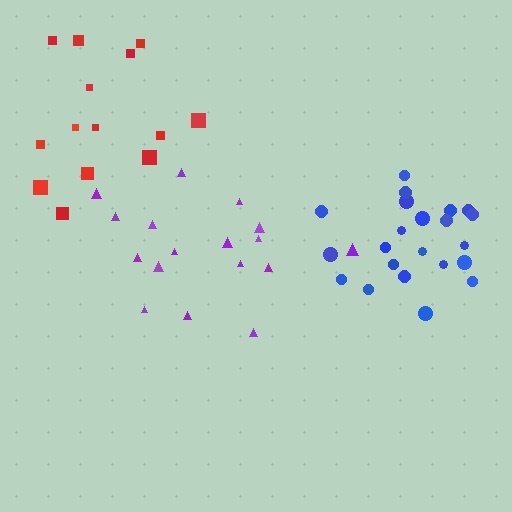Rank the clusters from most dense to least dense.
blue, purple, red.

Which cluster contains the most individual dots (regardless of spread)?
Blue (22).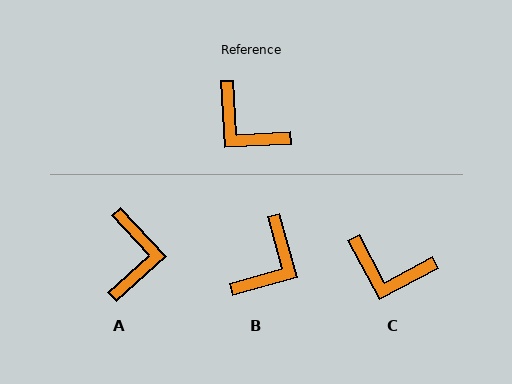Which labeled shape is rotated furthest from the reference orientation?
A, about 129 degrees away.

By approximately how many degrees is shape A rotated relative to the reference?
Approximately 129 degrees counter-clockwise.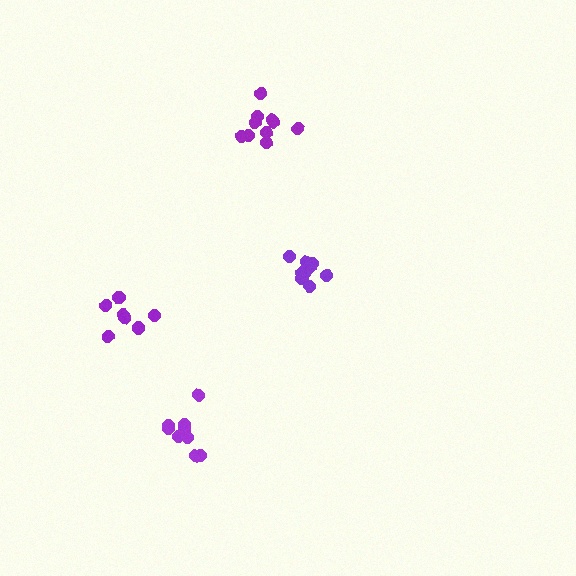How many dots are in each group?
Group 1: 10 dots, Group 2: 8 dots, Group 3: 10 dots, Group 4: 9 dots (37 total).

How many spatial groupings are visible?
There are 4 spatial groupings.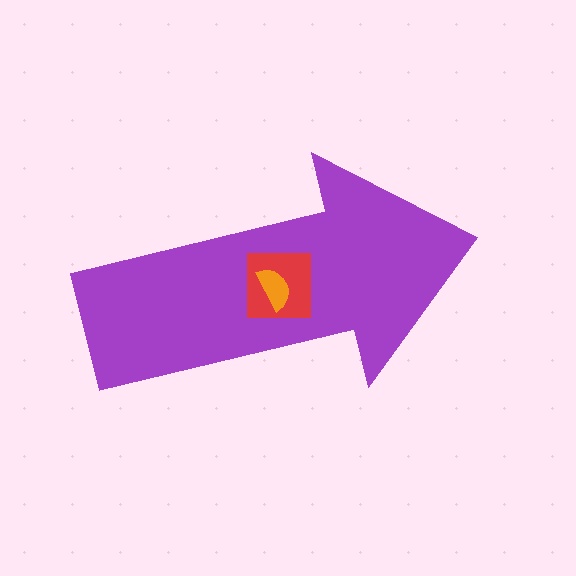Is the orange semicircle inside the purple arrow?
Yes.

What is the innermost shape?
The orange semicircle.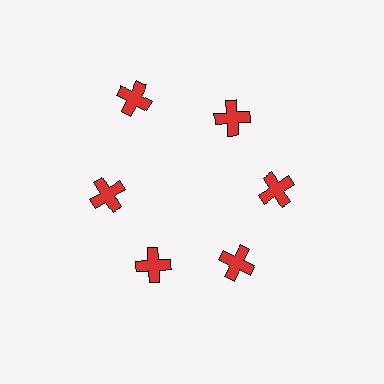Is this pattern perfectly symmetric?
No. The 6 red crosses are arranged in a ring, but one element near the 11 o'clock position is pushed outward from the center, breaking the 6-fold rotational symmetry.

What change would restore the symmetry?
The symmetry would be restored by moving it inward, back onto the ring so that all 6 crosses sit at equal angles and equal distance from the center.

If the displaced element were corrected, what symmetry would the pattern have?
It would have 6-fold rotational symmetry — the pattern would map onto itself every 60 degrees.